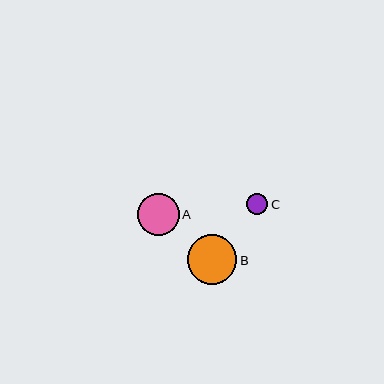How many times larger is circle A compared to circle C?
Circle A is approximately 1.9 times the size of circle C.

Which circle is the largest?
Circle B is the largest with a size of approximately 49 pixels.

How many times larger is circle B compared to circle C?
Circle B is approximately 2.3 times the size of circle C.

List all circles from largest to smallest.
From largest to smallest: B, A, C.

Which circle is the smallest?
Circle C is the smallest with a size of approximately 21 pixels.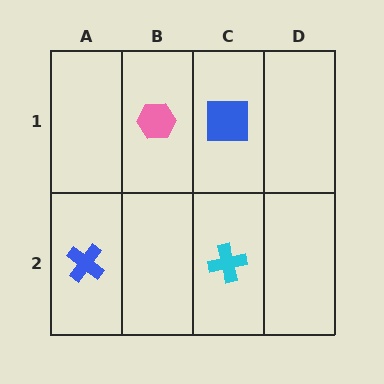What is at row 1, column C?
A blue square.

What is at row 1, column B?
A pink hexagon.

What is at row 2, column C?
A cyan cross.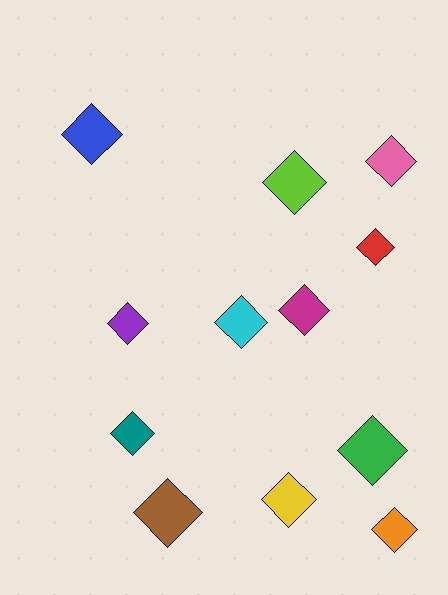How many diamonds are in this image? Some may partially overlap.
There are 12 diamonds.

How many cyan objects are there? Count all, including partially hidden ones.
There is 1 cyan object.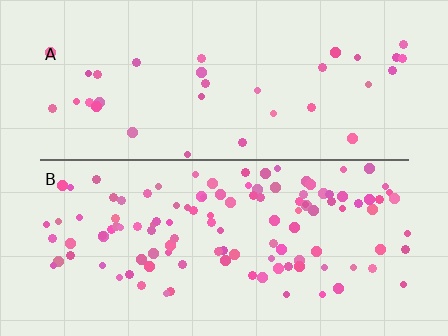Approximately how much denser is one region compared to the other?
Approximately 3.3× — region B over region A.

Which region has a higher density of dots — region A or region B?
B (the bottom).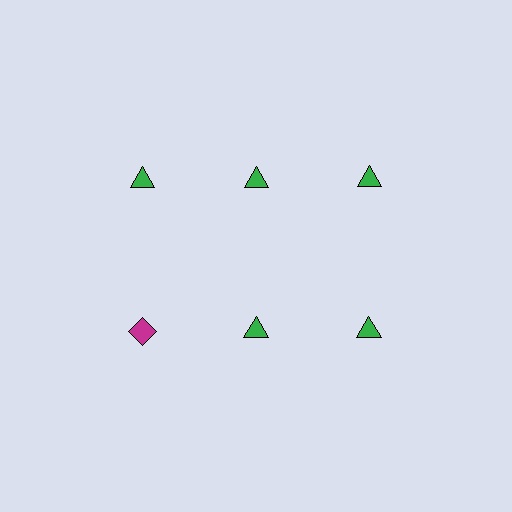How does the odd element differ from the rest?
It differs in both color (magenta instead of green) and shape (diamond instead of triangle).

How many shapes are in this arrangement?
There are 6 shapes arranged in a grid pattern.